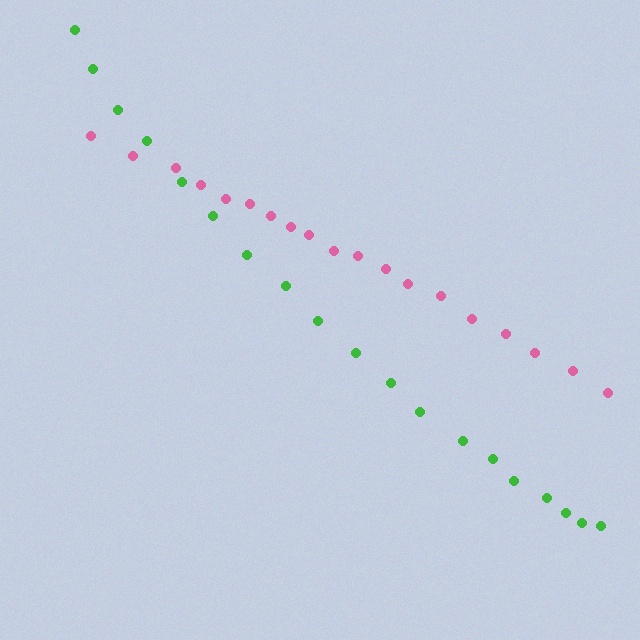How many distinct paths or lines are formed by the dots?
There are 2 distinct paths.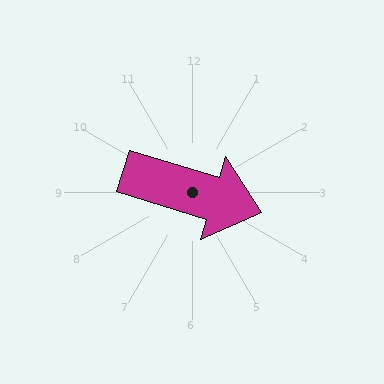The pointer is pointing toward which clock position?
Roughly 4 o'clock.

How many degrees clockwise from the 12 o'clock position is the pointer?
Approximately 107 degrees.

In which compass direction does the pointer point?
East.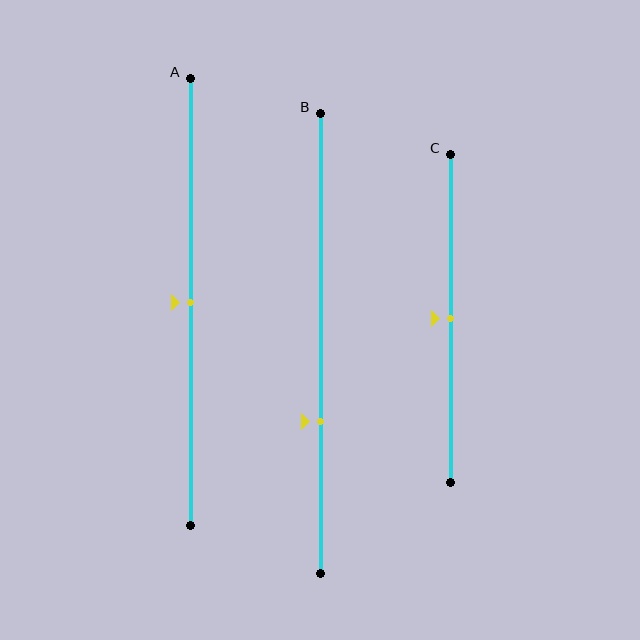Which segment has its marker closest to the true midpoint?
Segment A has its marker closest to the true midpoint.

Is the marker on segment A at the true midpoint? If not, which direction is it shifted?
Yes, the marker on segment A is at the true midpoint.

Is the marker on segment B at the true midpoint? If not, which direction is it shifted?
No, the marker on segment B is shifted downward by about 17% of the segment length.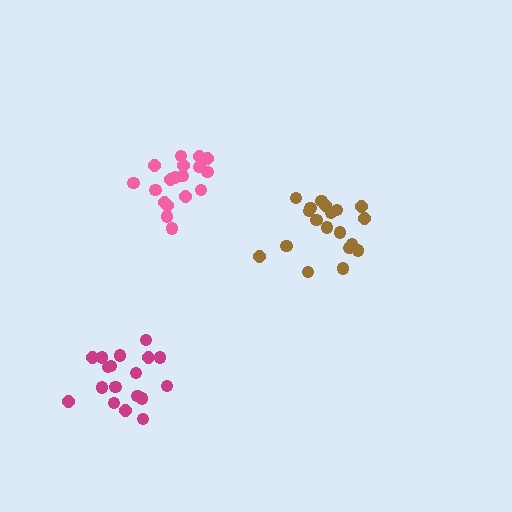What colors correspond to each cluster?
The clusters are colored: magenta, pink, brown.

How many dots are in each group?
Group 1: 19 dots, Group 2: 18 dots, Group 3: 19 dots (56 total).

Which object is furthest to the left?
The magenta cluster is leftmost.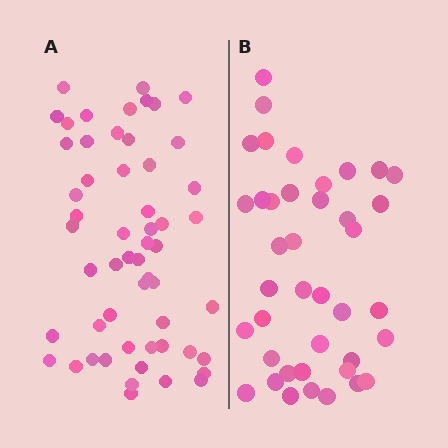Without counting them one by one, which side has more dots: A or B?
Region A (the left region) has more dots.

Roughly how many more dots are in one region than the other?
Region A has approximately 15 more dots than region B.